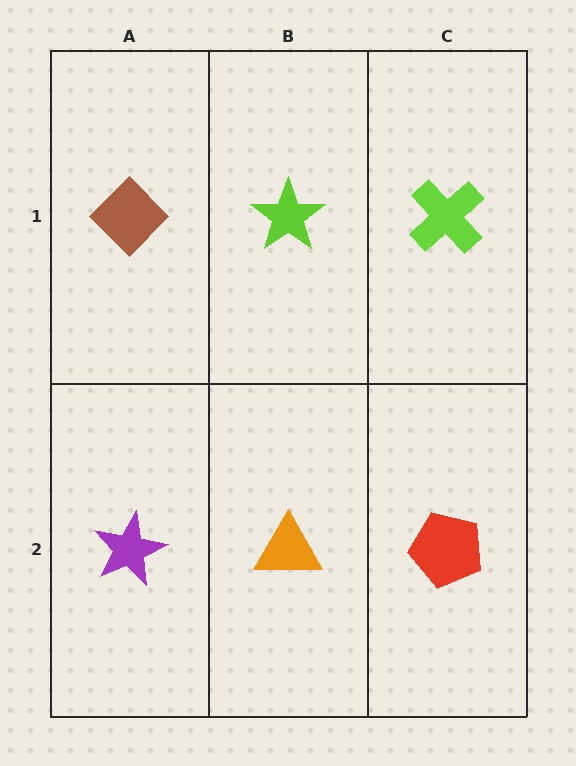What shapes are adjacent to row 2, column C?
A lime cross (row 1, column C), an orange triangle (row 2, column B).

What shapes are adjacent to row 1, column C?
A red pentagon (row 2, column C), a lime star (row 1, column B).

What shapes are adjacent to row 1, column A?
A purple star (row 2, column A), a lime star (row 1, column B).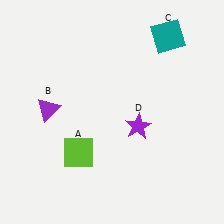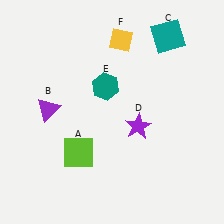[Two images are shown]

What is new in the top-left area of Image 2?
A teal hexagon (E) was added in the top-left area of Image 2.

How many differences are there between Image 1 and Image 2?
There are 2 differences between the two images.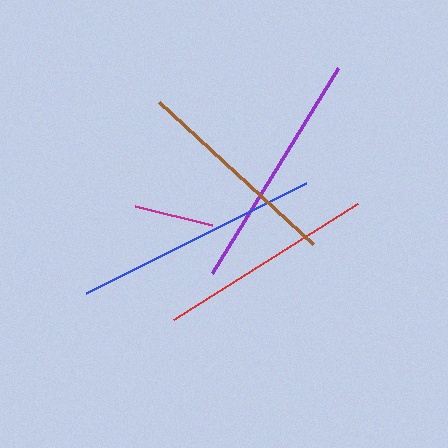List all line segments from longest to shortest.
From longest to shortest: blue, purple, red, brown, magenta.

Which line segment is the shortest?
The magenta line is the shortest at approximately 79 pixels.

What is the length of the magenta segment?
The magenta segment is approximately 79 pixels long.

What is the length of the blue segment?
The blue segment is approximately 246 pixels long.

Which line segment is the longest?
The blue line is the longest at approximately 246 pixels.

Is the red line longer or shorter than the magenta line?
The red line is longer than the magenta line.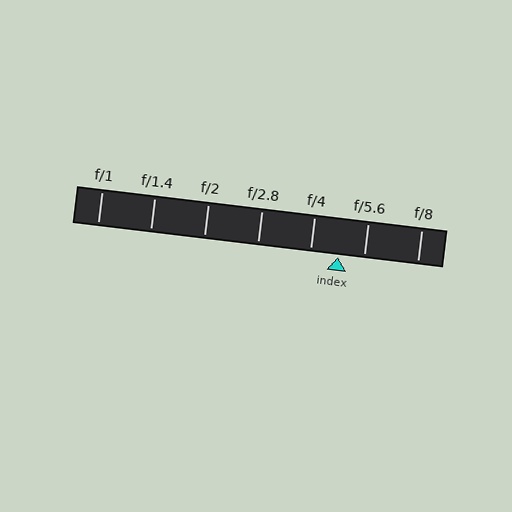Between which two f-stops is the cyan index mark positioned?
The index mark is between f/4 and f/5.6.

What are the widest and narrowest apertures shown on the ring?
The widest aperture shown is f/1 and the narrowest is f/8.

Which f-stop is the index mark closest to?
The index mark is closest to f/5.6.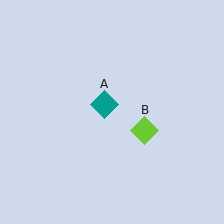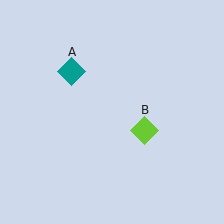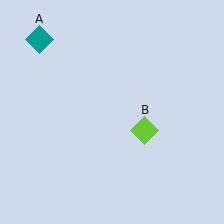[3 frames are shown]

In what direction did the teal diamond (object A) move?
The teal diamond (object A) moved up and to the left.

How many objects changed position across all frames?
1 object changed position: teal diamond (object A).